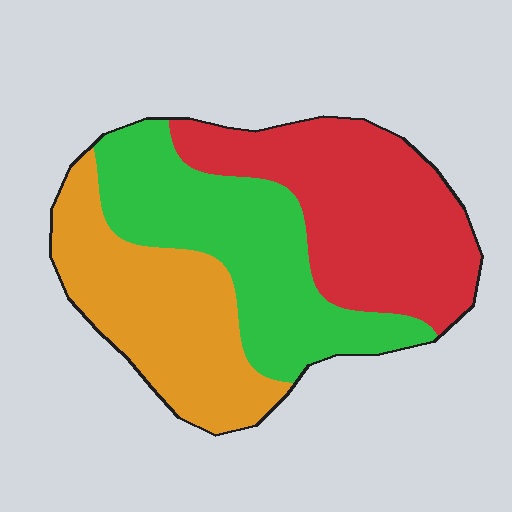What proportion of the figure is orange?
Orange covers about 30% of the figure.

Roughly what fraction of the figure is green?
Green takes up about one third (1/3) of the figure.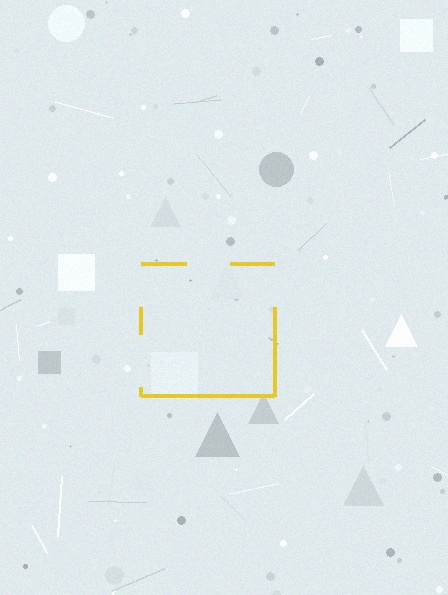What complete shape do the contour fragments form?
The contour fragments form a square.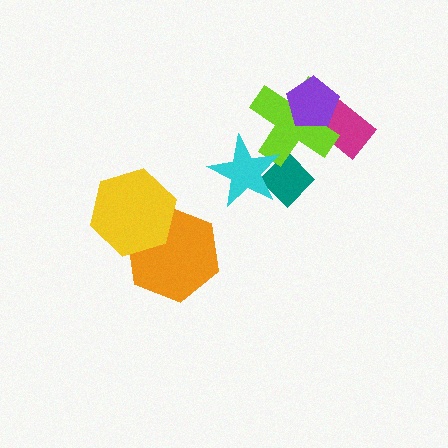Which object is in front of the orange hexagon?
The yellow hexagon is in front of the orange hexagon.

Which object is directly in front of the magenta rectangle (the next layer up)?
The lime cross is directly in front of the magenta rectangle.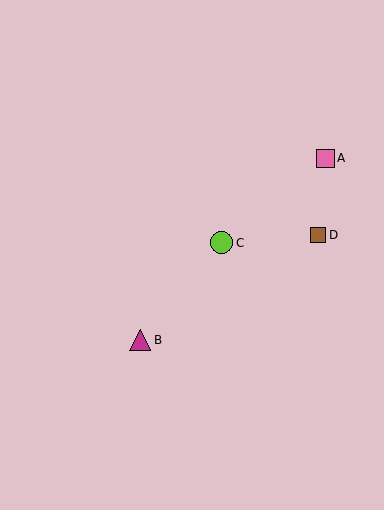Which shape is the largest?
The lime circle (labeled C) is the largest.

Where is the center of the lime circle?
The center of the lime circle is at (222, 243).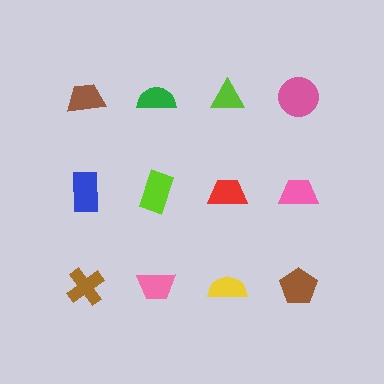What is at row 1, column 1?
A brown trapezoid.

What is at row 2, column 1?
A blue rectangle.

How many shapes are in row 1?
4 shapes.